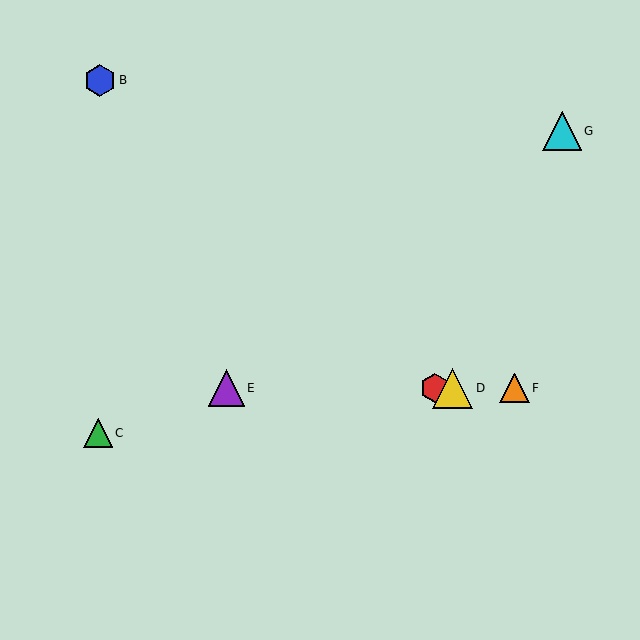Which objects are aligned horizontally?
Objects A, D, E, F are aligned horizontally.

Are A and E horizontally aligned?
Yes, both are at y≈388.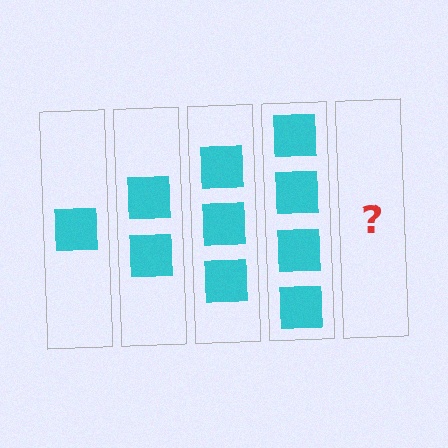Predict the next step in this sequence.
The next step is 5 squares.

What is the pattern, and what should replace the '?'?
The pattern is that each step adds one more square. The '?' should be 5 squares.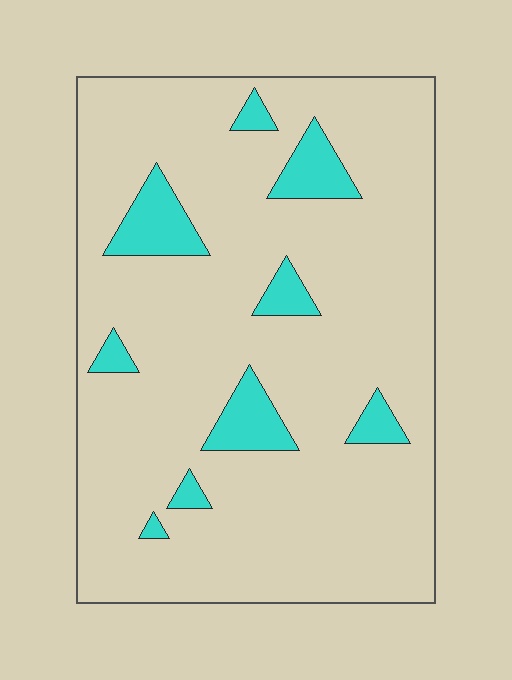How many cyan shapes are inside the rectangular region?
9.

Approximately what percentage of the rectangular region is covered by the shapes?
Approximately 10%.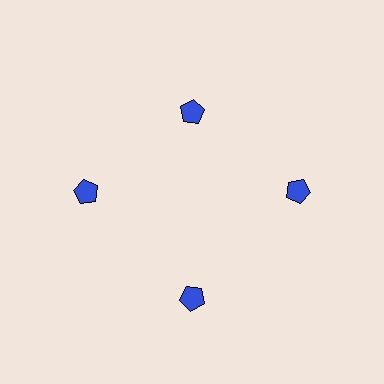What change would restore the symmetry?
The symmetry would be restored by moving it outward, back onto the ring so that all 4 pentagons sit at equal angles and equal distance from the center.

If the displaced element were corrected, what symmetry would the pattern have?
It would have 4-fold rotational symmetry — the pattern would map onto itself every 90 degrees.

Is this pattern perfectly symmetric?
No. The 4 blue pentagons are arranged in a ring, but one element near the 12 o'clock position is pulled inward toward the center, breaking the 4-fold rotational symmetry.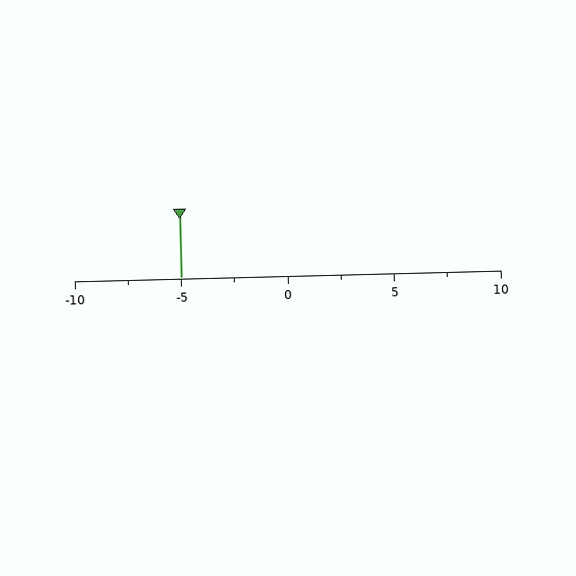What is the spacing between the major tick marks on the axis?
The major ticks are spaced 5 apart.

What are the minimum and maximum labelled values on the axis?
The axis runs from -10 to 10.